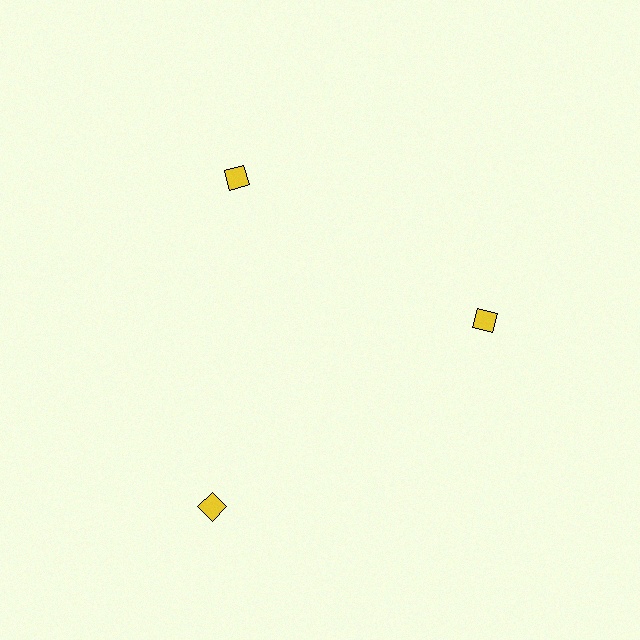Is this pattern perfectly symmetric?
No. The 3 yellow diamonds are arranged in a ring, but one element near the 7 o'clock position is pushed outward from the center, breaking the 3-fold rotational symmetry.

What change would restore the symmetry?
The symmetry would be restored by moving it inward, back onto the ring so that all 3 diamonds sit at equal angles and equal distance from the center.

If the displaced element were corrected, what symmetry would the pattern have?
It would have 3-fold rotational symmetry — the pattern would map onto itself every 120 degrees.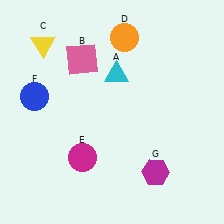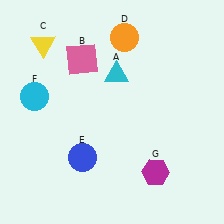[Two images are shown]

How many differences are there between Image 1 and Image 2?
There are 2 differences between the two images.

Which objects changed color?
E changed from magenta to blue. F changed from blue to cyan.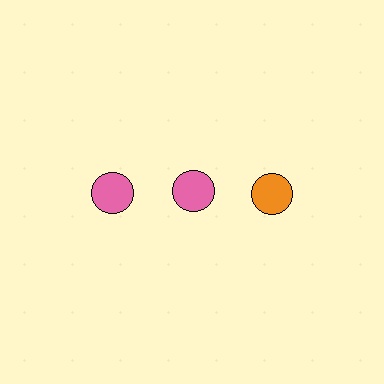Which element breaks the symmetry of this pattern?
The orange circle in the top row, center column breaks the symmetry. All other shapes are pink circles.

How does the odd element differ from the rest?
It has a different color: orange instead of pink.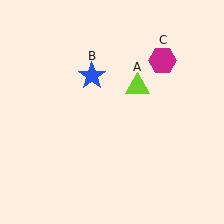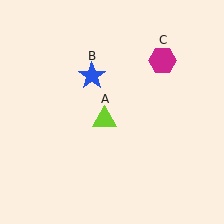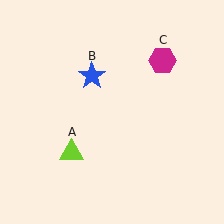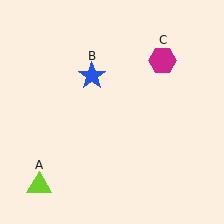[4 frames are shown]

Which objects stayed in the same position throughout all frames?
Blue star (object B) and magenta hexagon (object C) remained stationary.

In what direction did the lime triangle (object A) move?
The lime triangle (object A) moved down and to the left.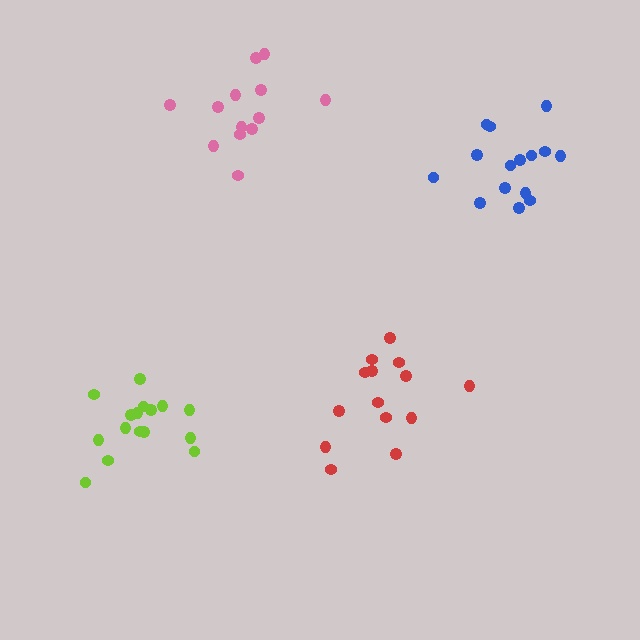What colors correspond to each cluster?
The clusters are colored: pink, lime, red, blue.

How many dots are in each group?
Group 1: 13 dots, Group 2: 16 dots, Group 3: 14 dots, Group 4: 15 dots (58 total).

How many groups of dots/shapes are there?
There are 4 groups.